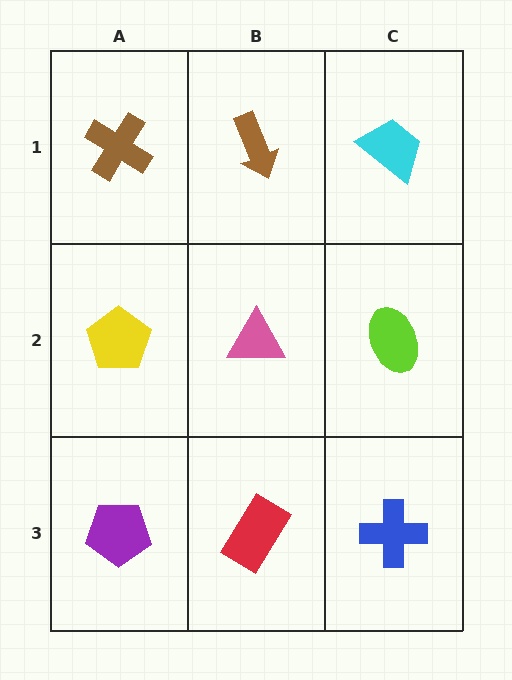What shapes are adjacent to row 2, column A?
A brown cross (row 1, column A), a purple pentagon (row 3, column A), a pink triangle (row 2, column B).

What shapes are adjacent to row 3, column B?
A pink triangle (row 2, column B), a purple pentagon (row 3, column A), a blue cross (row 3, column C).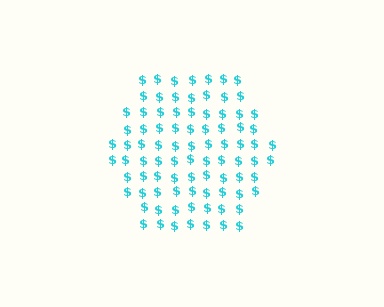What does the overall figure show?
The overall figure shows a hexagon.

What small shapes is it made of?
It is made of small dollar signs.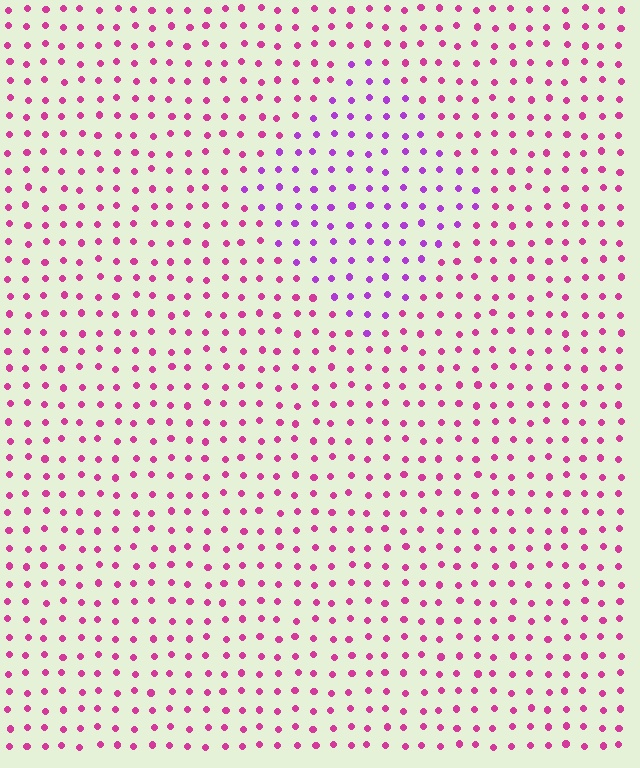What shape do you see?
I see a diamond.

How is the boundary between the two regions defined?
The boundary is defined purely by a slight shift in hue (about 37 degrees). Spacing, size, and orientation are identical on both sides.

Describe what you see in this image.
The image is filled with small magenta elements in a uniform arrangement. A diamond-shaped region is visible where the elements are tinted to a slightly different hue, forming a subtle color boundary.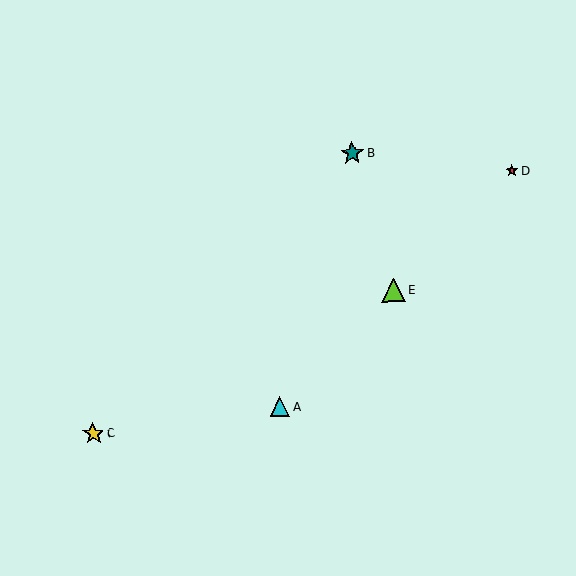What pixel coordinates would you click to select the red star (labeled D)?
Click at (512, 171) to select the red star D.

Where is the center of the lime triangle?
The center of the lime triangle is at (394, 290).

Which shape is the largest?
The lime triangle (labeled E) is the largest.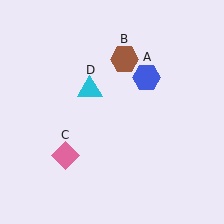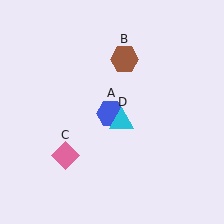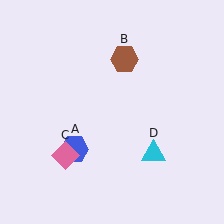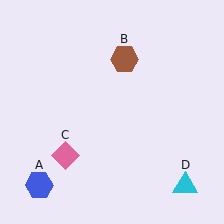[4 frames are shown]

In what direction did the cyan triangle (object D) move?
The cyan triangle (object D) moved down and to the right.